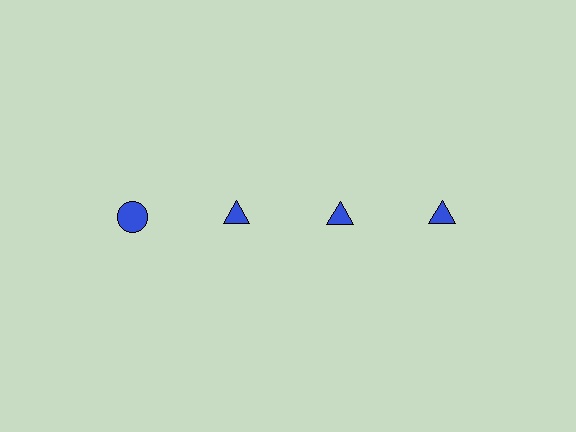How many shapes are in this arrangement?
There are 4 shapes arranged in a grid pattern.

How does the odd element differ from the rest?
It has a different shape: circle instead of triangle.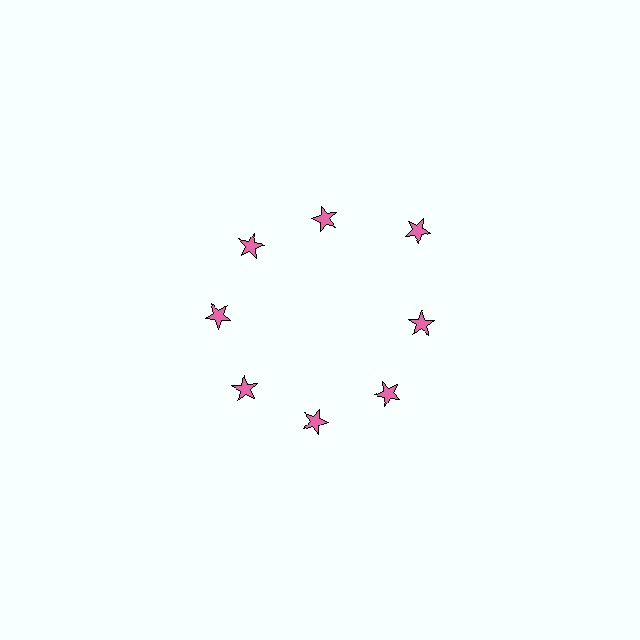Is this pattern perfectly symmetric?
No. The 8 pink stars are arranged in a ring, but one element near the 2 o'clock position is pushed outward from the center, breaking the 8-fold rotational symmetry.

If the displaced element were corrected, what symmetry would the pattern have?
It would have 8-fold rotational symmetry — the pattern would map onto itself every 45 degrees.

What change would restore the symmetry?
The symmetry would be restored by moving it inward, back onto the ring so that all 8 stars sit at equal angles and equal distance from the center.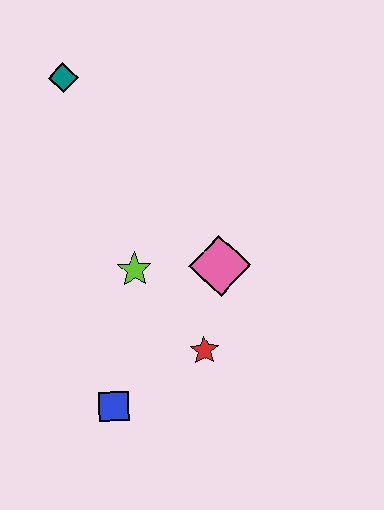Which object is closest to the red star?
The pink diamond is closest to the red star.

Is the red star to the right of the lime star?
Yes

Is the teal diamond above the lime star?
Yes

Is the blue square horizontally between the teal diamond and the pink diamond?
Yes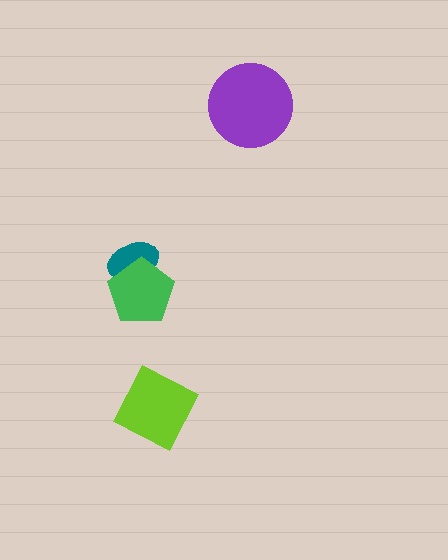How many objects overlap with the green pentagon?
1 object overlaps with the green pentagon.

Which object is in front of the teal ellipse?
The green pentagon is in front of the teal ellipse.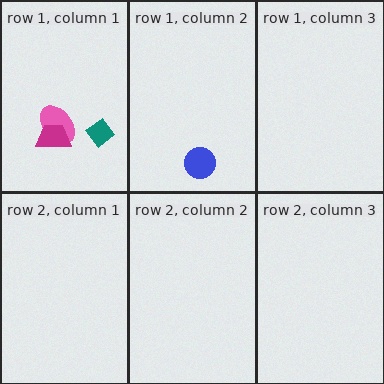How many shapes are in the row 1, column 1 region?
3.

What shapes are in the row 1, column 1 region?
The pink ellipse, the magenta trapezoid, the teal diamond.